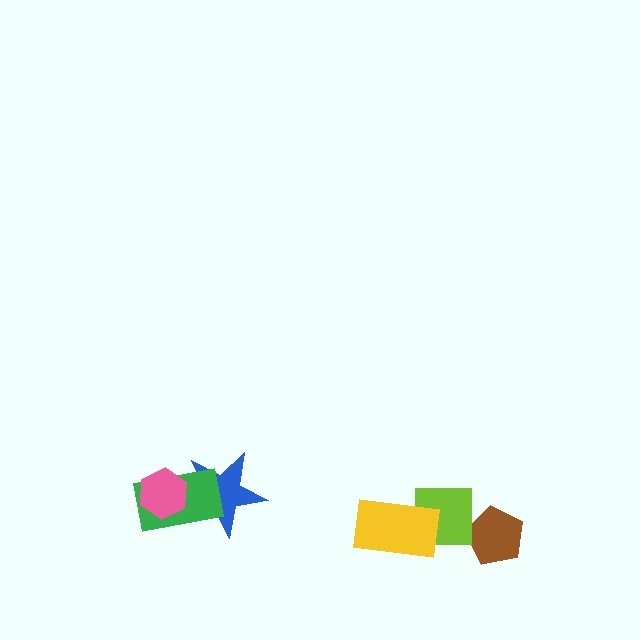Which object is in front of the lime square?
The yellow rectangle is in front of the lime square.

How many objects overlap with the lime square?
1 object overlaps with the lime square.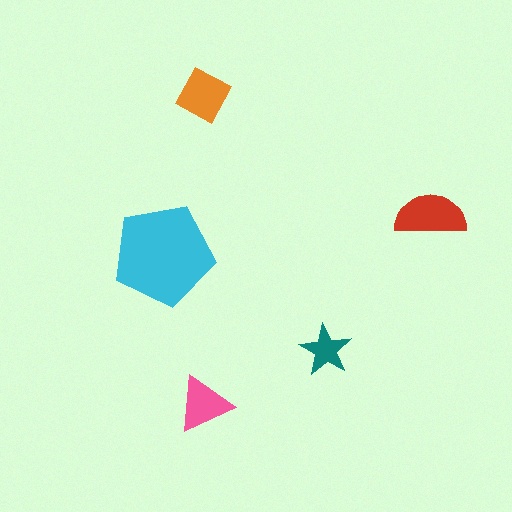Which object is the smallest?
The teal star.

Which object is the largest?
The cyan pentagon.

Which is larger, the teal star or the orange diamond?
The orange diamond.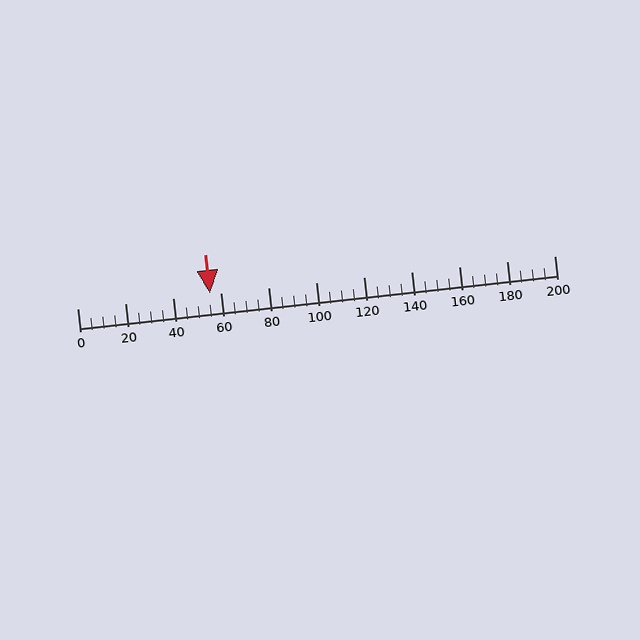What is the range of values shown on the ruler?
The ruler shows values from 0 to 200.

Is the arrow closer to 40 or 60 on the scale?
The arrow is closer to 60.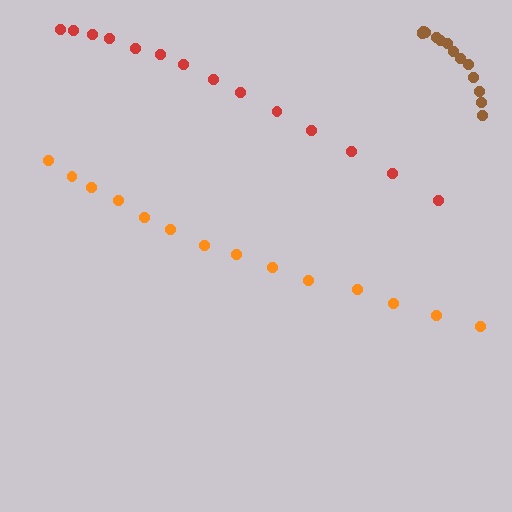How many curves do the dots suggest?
There are 3 distinct paths.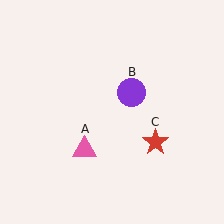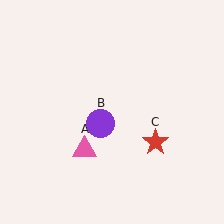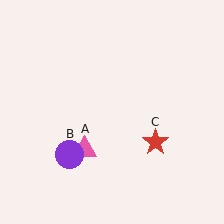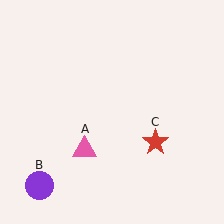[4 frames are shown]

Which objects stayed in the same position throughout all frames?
Pink triangle (object A) and red star (object C) remained stationary.